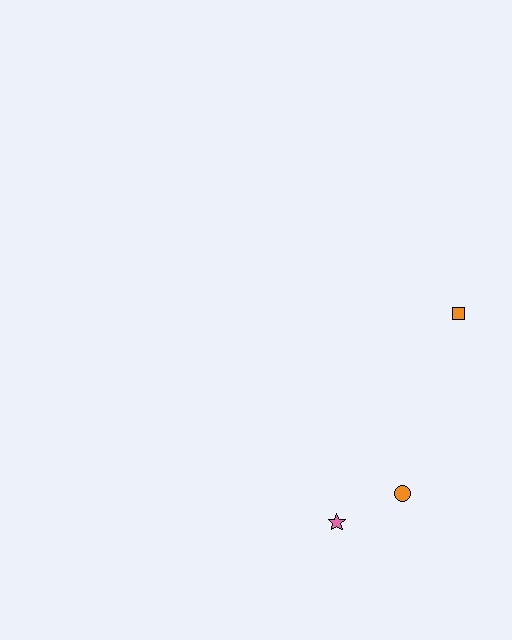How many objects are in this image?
There are 3 objects.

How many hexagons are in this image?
There are no hexagons.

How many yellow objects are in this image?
There are no yellow objects.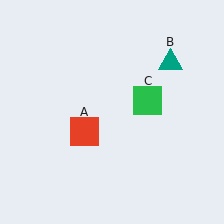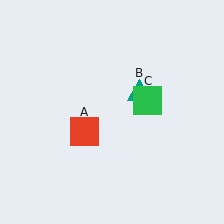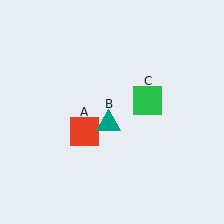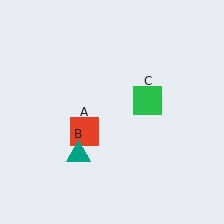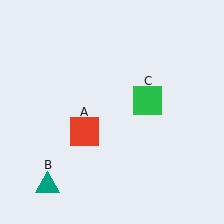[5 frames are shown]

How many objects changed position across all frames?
1 object changed position: teal triangle (object B).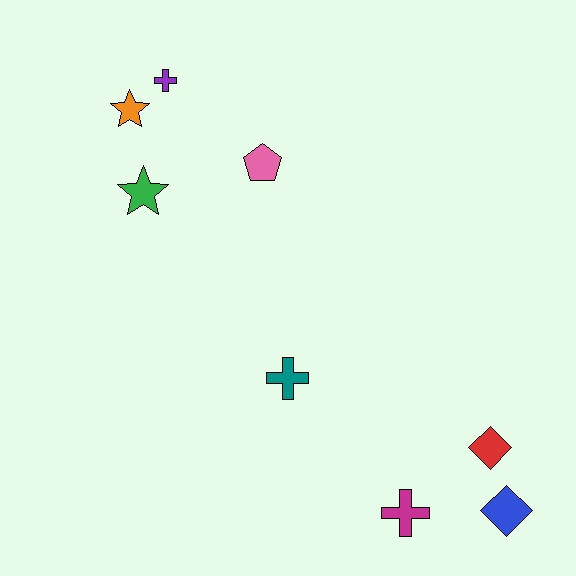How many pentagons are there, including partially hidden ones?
There is 1 pentagon.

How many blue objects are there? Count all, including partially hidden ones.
There is 1 blue object.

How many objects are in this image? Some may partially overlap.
There are 8 objects.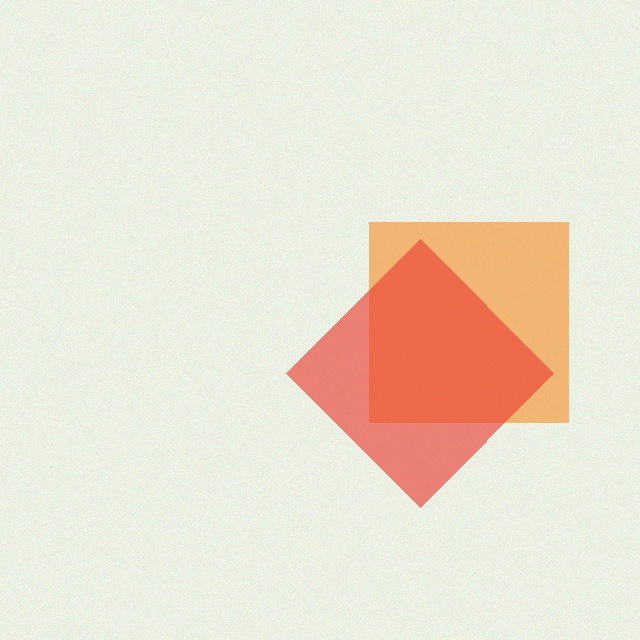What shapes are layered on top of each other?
The layered shapes are: an orange square, a red diamond.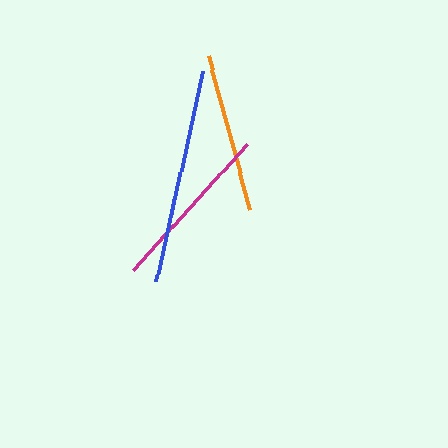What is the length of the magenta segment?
The magenta segment is approximately 169 pixels long.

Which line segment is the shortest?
The orange line is the shortest at approximately 160 pixels.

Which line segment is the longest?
The blue line is the longest at approximately 216 pixels.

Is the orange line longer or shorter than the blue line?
The blue line is longer than the orange line.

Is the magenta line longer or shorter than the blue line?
The blue line is longer than the magenta line.